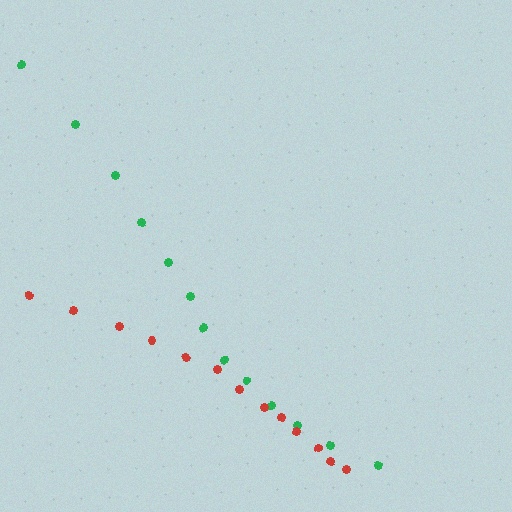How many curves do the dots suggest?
There are 2 distinct paths.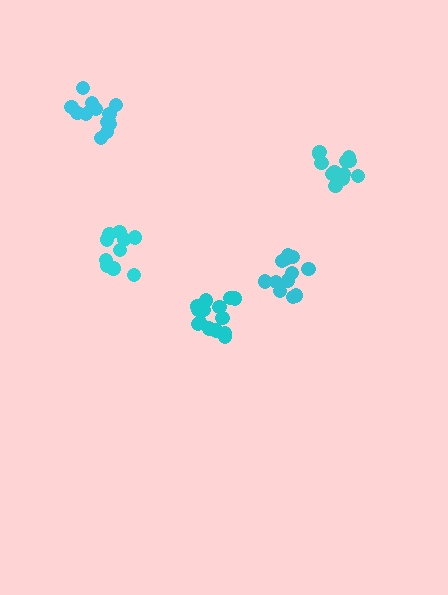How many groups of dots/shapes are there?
There are 5 groups.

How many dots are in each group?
Group 1: 14 dots, Group 2: 14 dots, Group 3: 12 dots, Group 4: 11 dots, Group 5: 12 dots (63 total).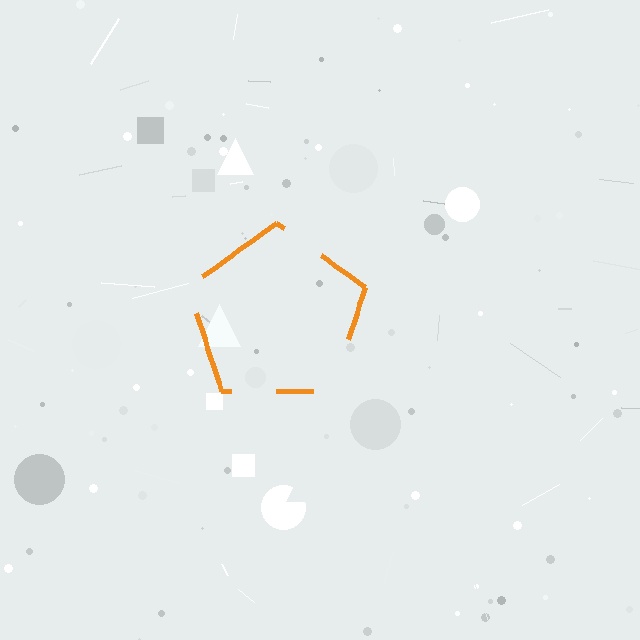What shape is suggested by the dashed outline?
The dashed outline suggests a pentagon.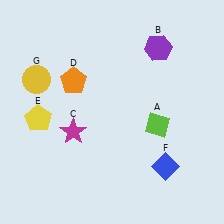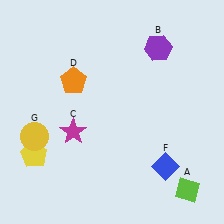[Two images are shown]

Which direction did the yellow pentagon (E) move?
The yellow pentagon (E) moved down.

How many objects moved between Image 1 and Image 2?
3 objects moved between the two images.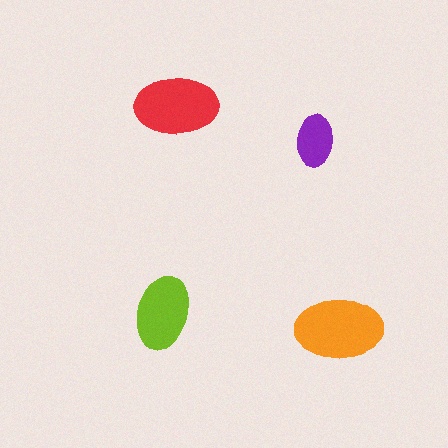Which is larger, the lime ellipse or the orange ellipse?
The orange one.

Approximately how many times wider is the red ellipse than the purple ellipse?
About 1.5 times wider.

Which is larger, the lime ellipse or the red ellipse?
The red one.